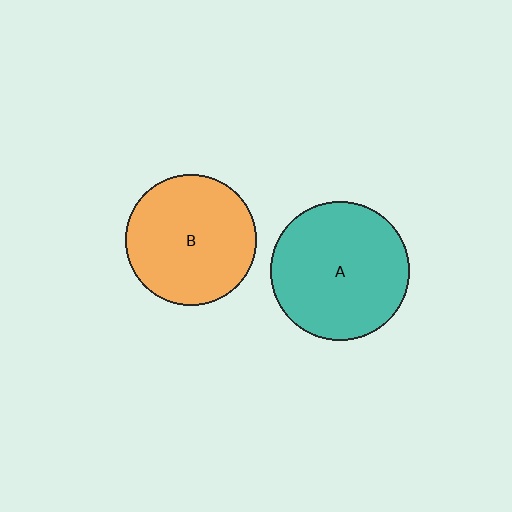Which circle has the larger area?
Circle A (teal).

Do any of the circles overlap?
No, none of the circles overlap.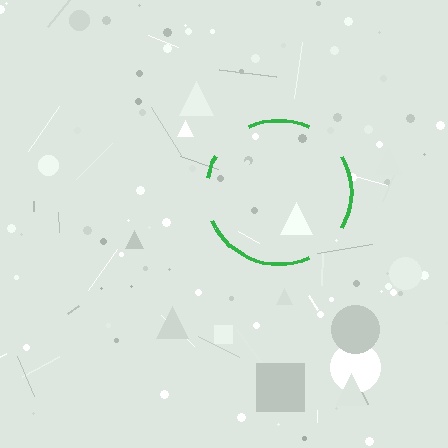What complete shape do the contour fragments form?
The contour fragments form a circle.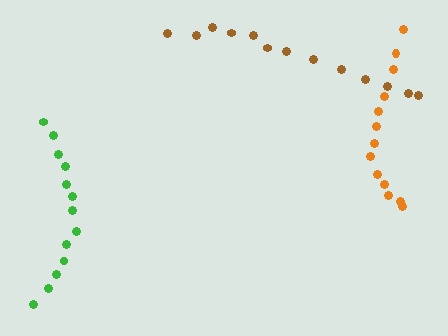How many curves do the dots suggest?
There are 3 distinct paths.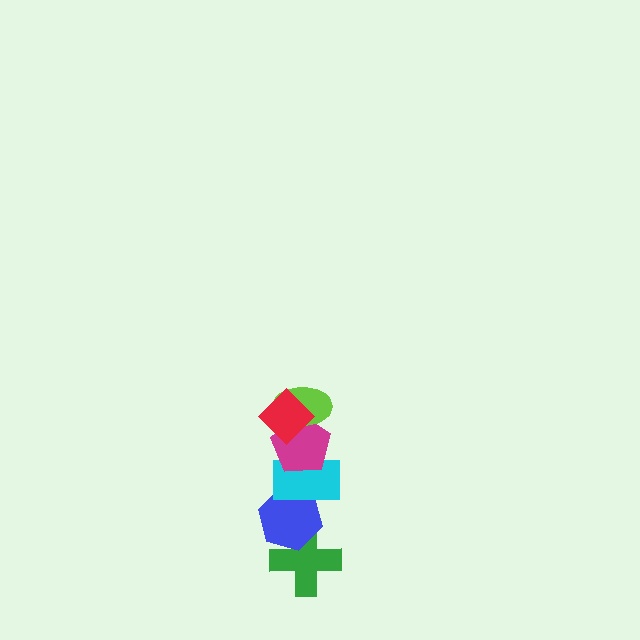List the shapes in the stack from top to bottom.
From top to bottom: the red diamond, the lime ellipse, the magenta pentagon, the cyan rectangle, the blue hexagon, the green cross.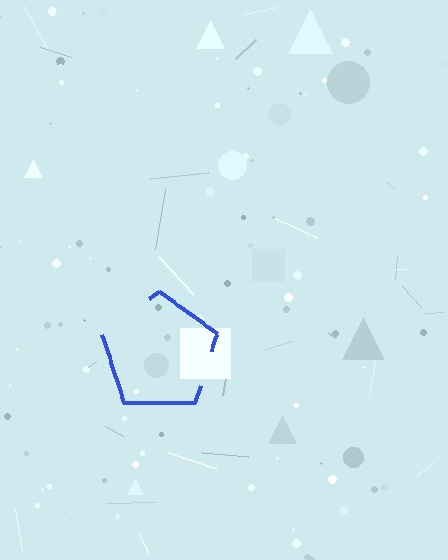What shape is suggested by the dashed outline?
The dashed outline suggests a pentagon.